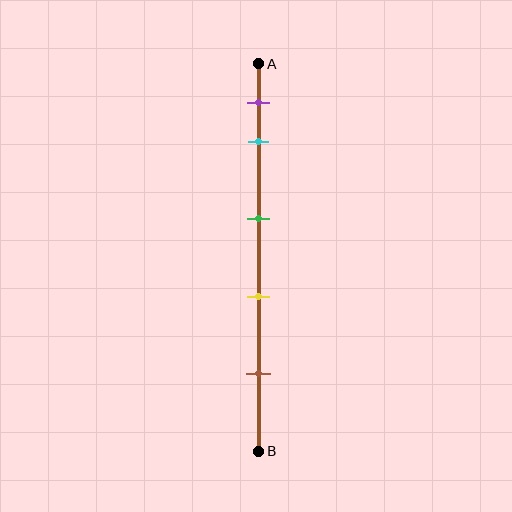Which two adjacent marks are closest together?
The purple and cyan marks are the closest adjacent pair.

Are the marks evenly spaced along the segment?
No, the marks are not evenly spaced.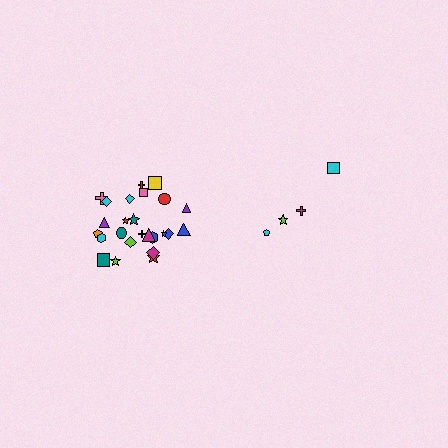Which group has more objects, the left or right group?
The left group.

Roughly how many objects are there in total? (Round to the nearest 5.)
Roughly 30 objects in total.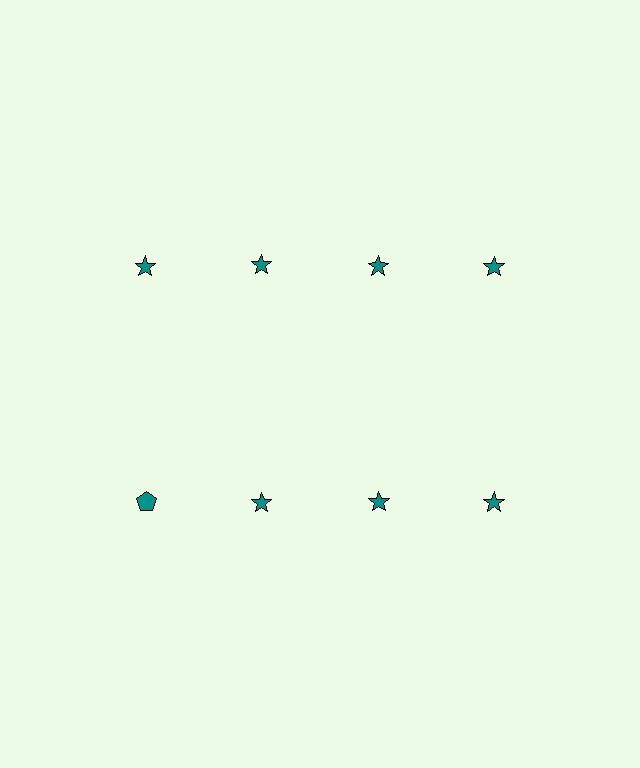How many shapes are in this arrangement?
There are 8 shapes arranged in a grid pattern.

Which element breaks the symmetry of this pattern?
The teal pentagon in the second row, leftmost column breaks the symmetry. All other shapes are teal stars.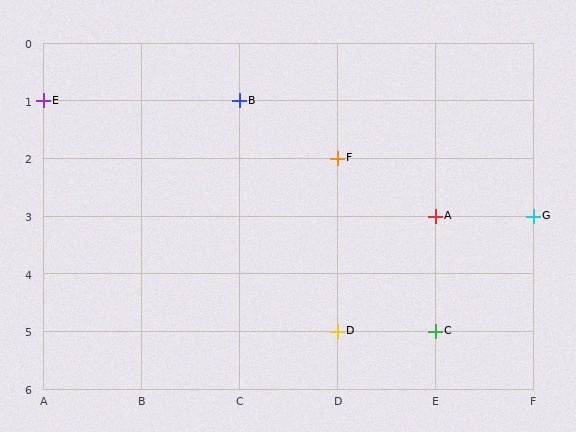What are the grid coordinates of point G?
Point G is at grid coordinates (F, 3).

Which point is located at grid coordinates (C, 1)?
Point B is at (C, 1).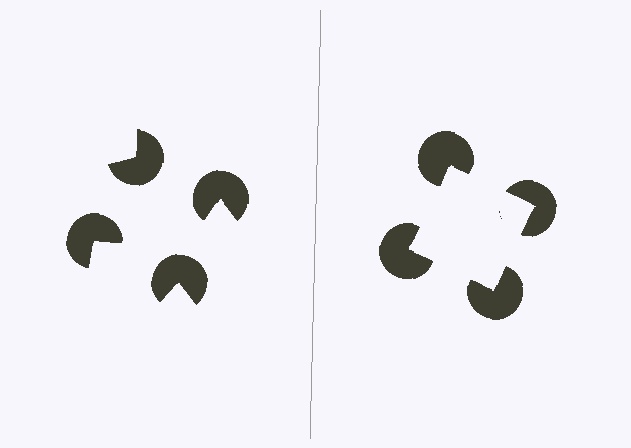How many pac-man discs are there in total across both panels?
8 — 4 on each side.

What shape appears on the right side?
An illusory square.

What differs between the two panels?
The pac-man discs are positioned identically on both sides; only the wedge orientations differ. On the right they align to a square; on the left they are misaligned.